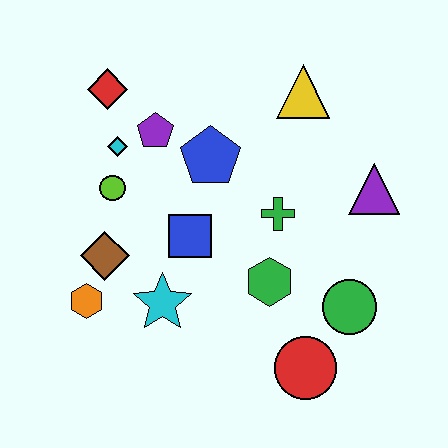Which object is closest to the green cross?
The green hexagon is closest to the green cross.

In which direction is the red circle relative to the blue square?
The red circle is below the blue square.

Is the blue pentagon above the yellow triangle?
No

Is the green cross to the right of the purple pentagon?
Yes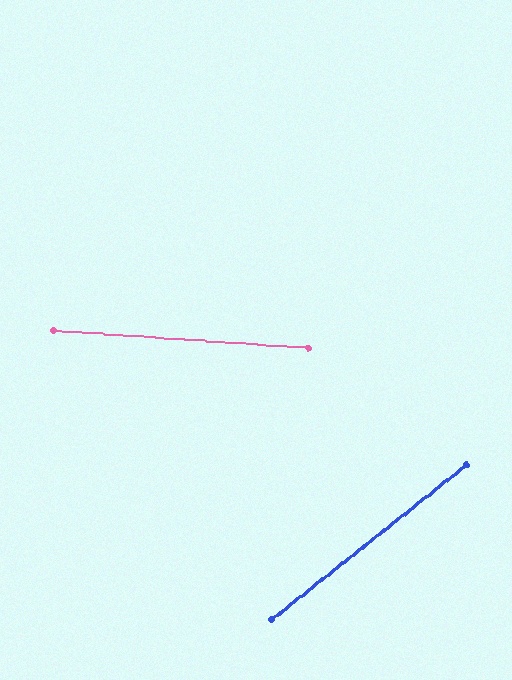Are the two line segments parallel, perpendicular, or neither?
Neither parallel nor perpendicular — they differ by about 42°.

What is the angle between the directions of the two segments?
Approximately 42 degrees.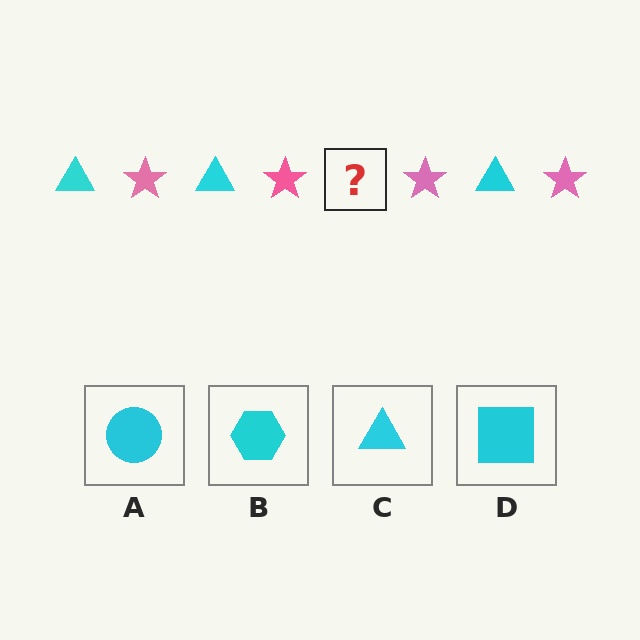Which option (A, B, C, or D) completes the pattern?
C.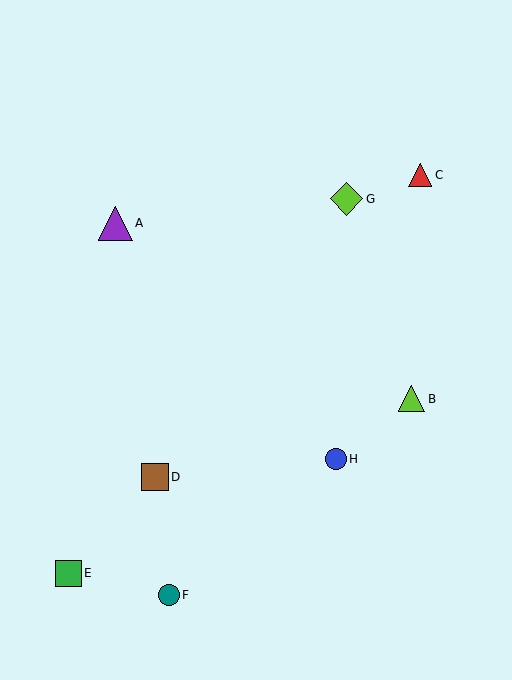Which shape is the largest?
The purple triangle (labeled A) is the largest.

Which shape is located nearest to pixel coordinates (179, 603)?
The teal circle (labeled F) at (169, 595) is nearest to that location.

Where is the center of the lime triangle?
The center of the lime triangle is at (412, 399).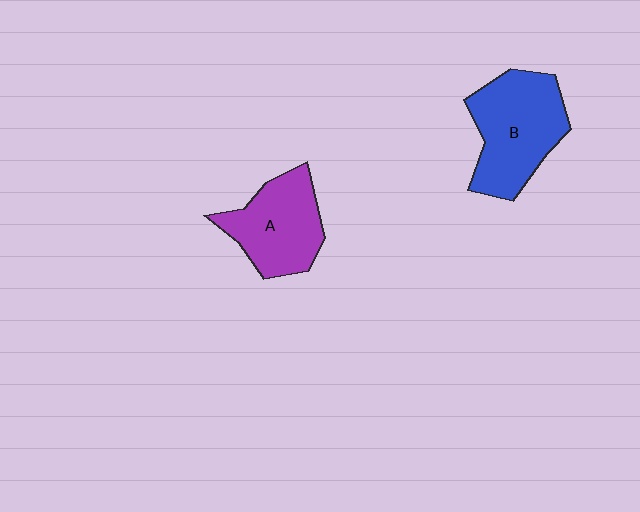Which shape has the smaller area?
Shape A (purple).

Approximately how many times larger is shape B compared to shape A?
Approximately 1.2 times.